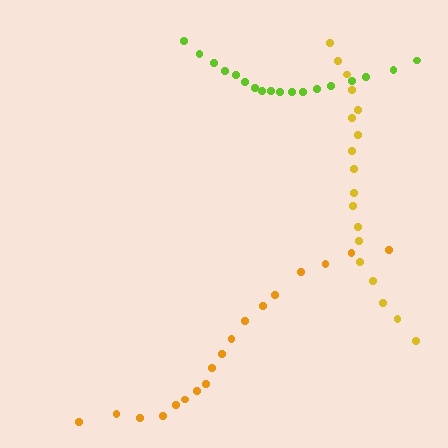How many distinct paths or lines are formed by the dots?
There are 3 distinct paths.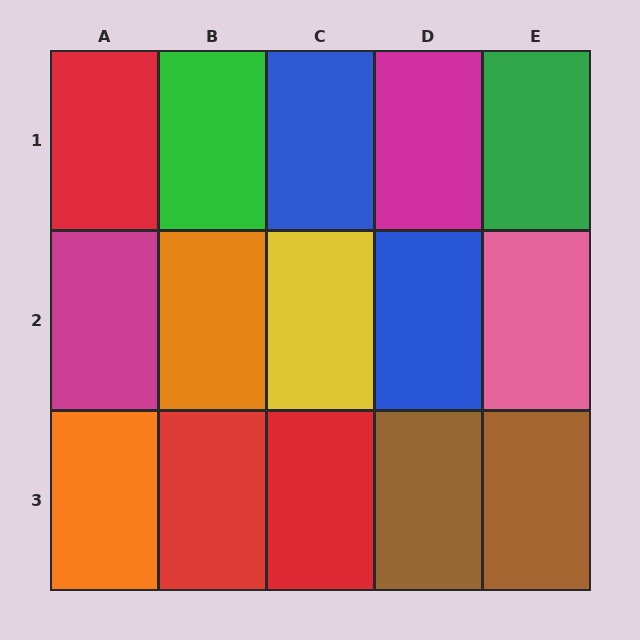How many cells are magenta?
2 cells are magenta.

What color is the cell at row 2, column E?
Pink.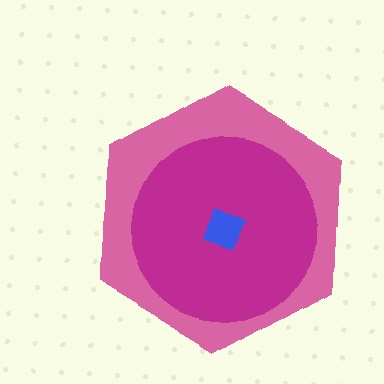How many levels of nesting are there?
3.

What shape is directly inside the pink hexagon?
The magenta circle.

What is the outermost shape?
The pink hexagon.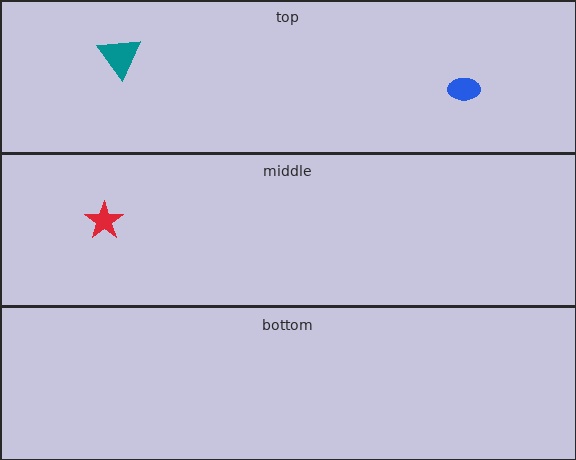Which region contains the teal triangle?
The top region.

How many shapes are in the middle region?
1.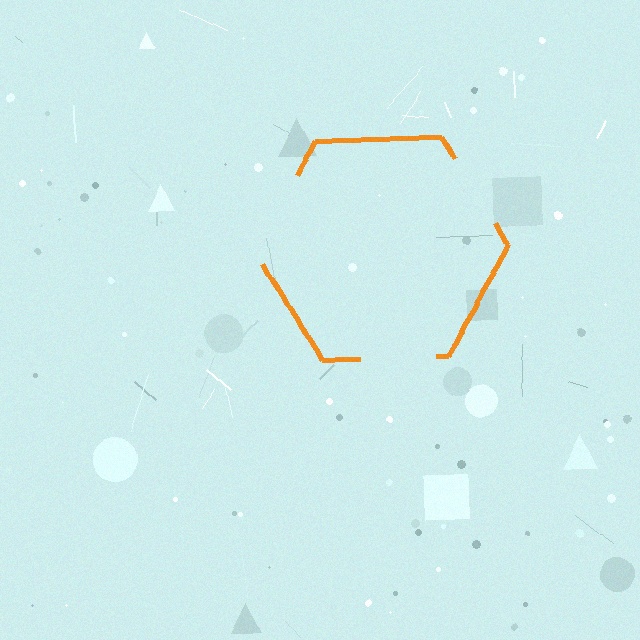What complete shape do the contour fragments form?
The contour fragments form a hexagon.